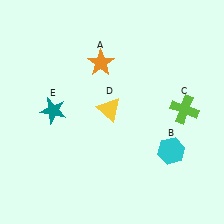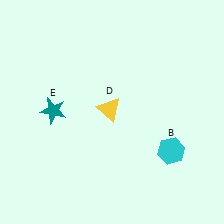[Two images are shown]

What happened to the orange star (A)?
The orange star (A) was removed in Image 2. It was in the top-left area of Image 1.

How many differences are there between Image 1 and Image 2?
There are 2 differences between the two images.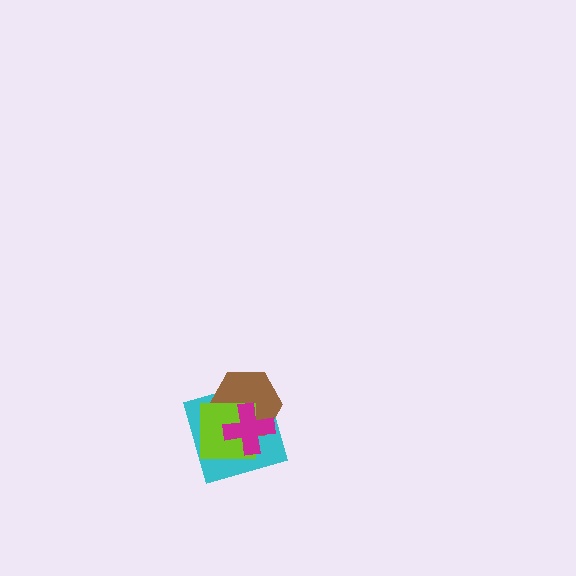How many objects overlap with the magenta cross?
3 objects overlap with the magenta cross.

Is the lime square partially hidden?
Yes, it is partially covered by another shape.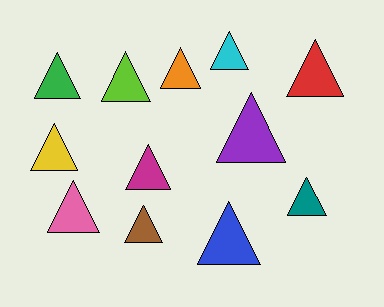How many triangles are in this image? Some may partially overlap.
There are 12 triangles.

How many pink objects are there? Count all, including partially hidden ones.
There is 1 pink object.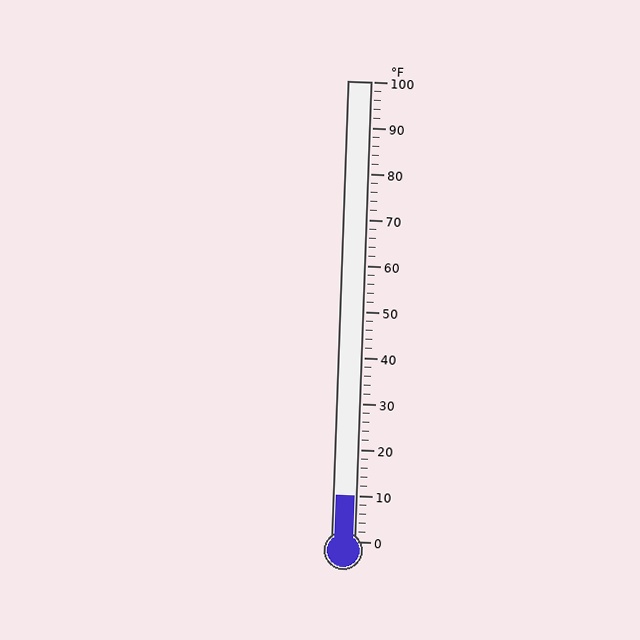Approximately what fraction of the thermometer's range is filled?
The thermometer is filled to approximately 10% of its range.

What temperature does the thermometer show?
The thermometer shows approximately 10°F.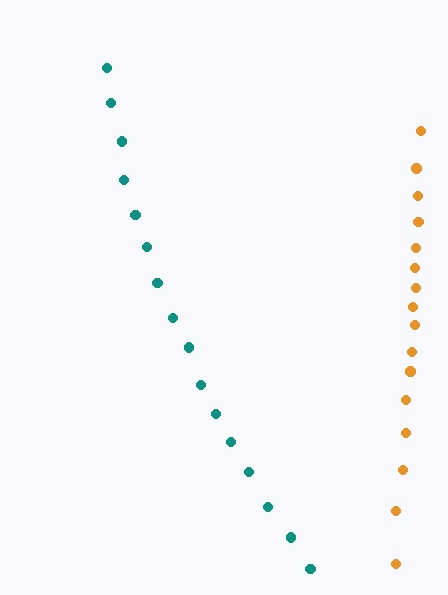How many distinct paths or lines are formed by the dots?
There are 2 distinct paths.